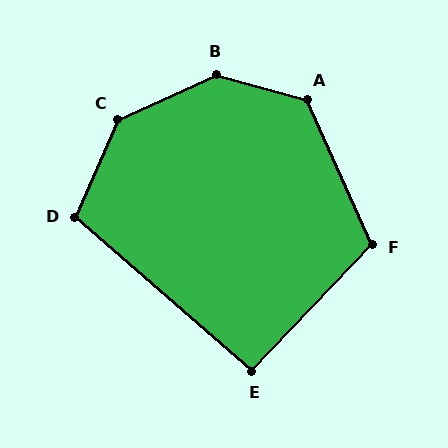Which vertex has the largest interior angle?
B, at approximately 140 degrees.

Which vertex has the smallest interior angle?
E, at approximately 93 degrees.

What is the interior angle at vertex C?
Approximately 138 degrees (obtuse).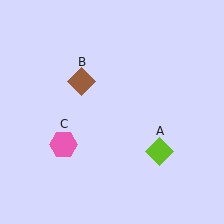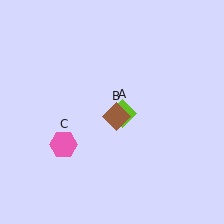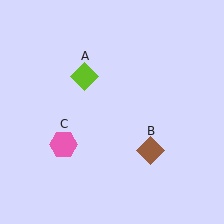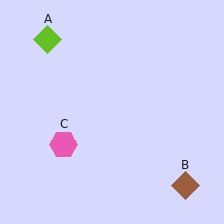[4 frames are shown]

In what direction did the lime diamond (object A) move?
The lime diamond (object A) moved up and to the left.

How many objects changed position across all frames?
2 objects changed position: lime diamond (object A), brown diamond (object B).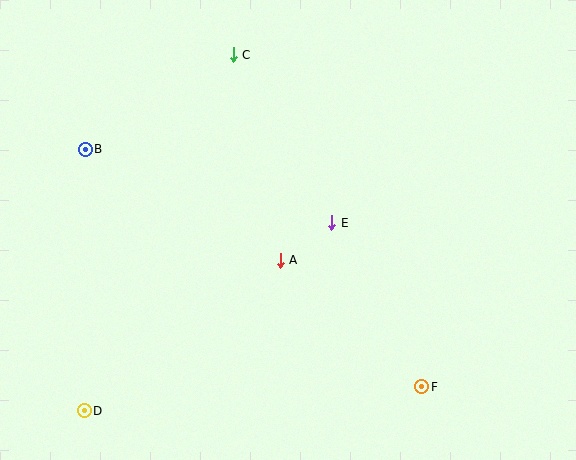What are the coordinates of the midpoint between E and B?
The midpoint between E and B is at (208, 186).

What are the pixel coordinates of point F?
Point F is at (422, 387).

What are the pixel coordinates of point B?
Point B is at (85, 149).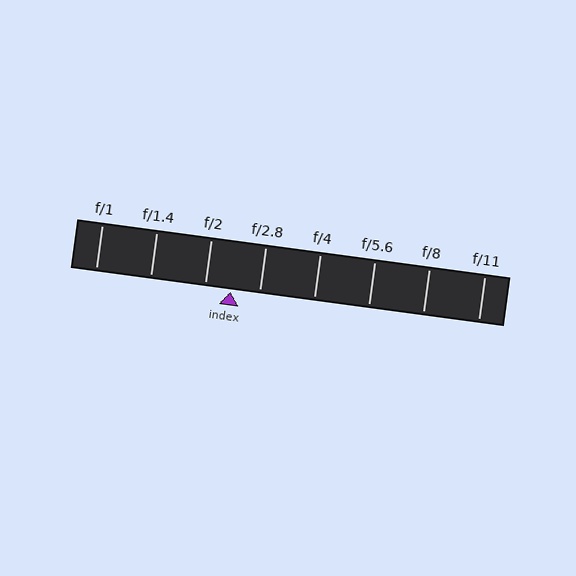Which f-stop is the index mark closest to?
The index mark is closest to f/2.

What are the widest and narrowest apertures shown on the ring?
The widest aperture shown is f/1 and the narrowest is f/11.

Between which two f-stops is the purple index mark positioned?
The index mark is between f/2 and f/2.8.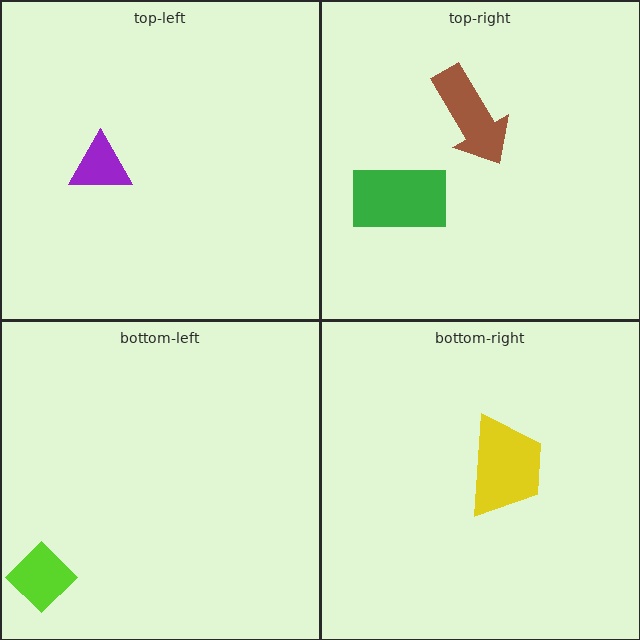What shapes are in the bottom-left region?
The lime diamond.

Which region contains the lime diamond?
The bottom-left region.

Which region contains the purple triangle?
The top-left region.